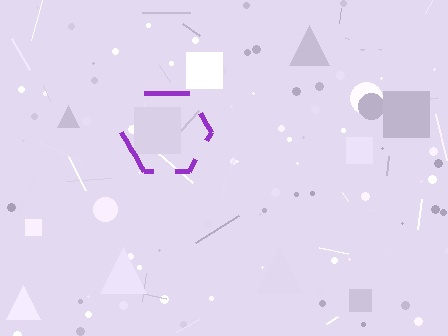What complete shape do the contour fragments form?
The contour fragments form a hexagon.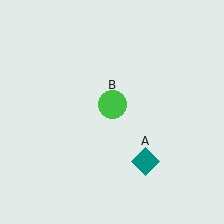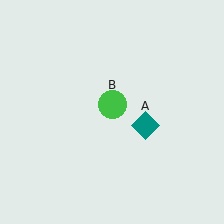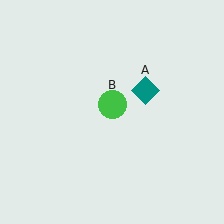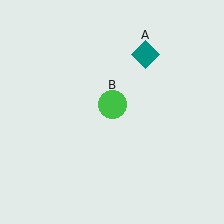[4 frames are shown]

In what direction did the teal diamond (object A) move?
The teal diamond (object A) moved up.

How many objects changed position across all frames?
1 object changed position: teal diamond (object A).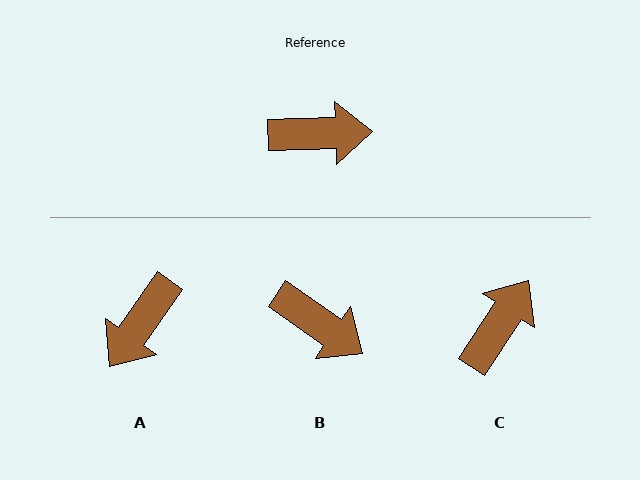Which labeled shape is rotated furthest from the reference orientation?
A, about 127 degrees away.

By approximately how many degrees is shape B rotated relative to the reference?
Approximately 37 degrees clockwise.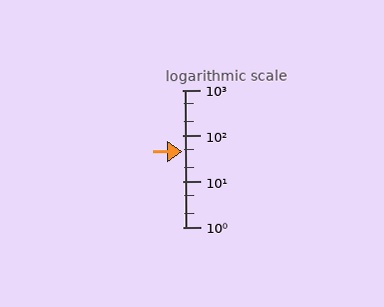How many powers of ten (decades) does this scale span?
The scale spans 3 decades, from 1 to 1000.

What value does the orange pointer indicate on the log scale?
The pointer indicates approximately 44.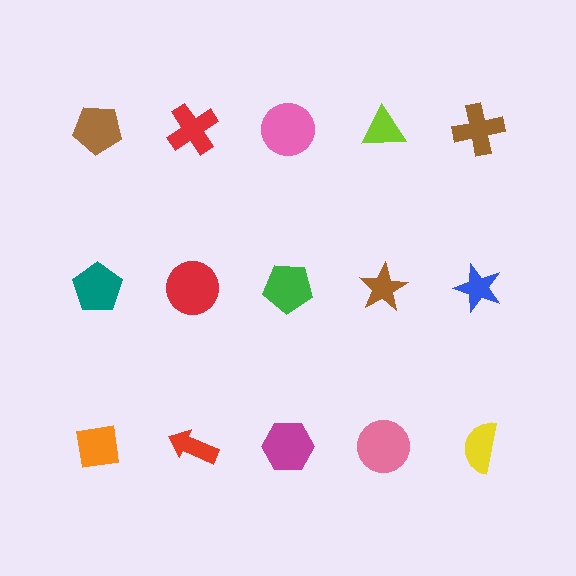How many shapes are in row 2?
5 shapes.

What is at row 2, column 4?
A brown star.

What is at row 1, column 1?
A brown pentagon.